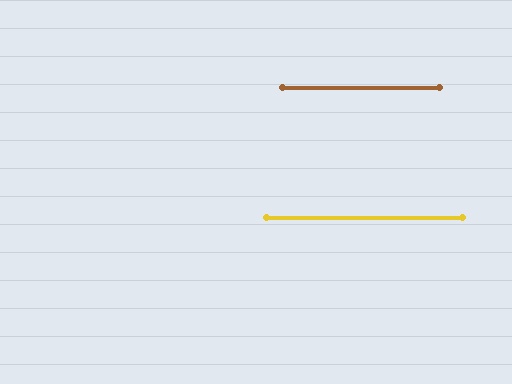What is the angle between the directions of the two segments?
Approximately 0 degrees.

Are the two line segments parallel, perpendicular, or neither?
Parallel — their directions differ by only 0.2°.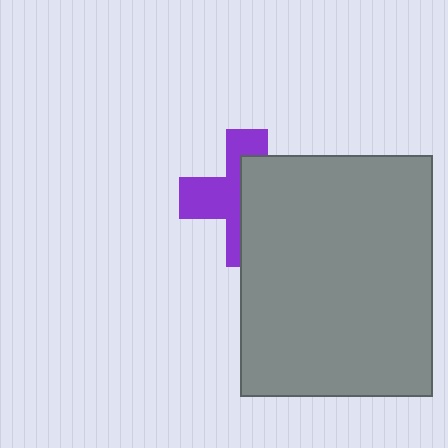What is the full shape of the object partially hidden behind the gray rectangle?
The partially hidden object is a purple cross.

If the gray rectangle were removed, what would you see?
You would see the complete purple cross.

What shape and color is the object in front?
The object in front is a gray rectangle.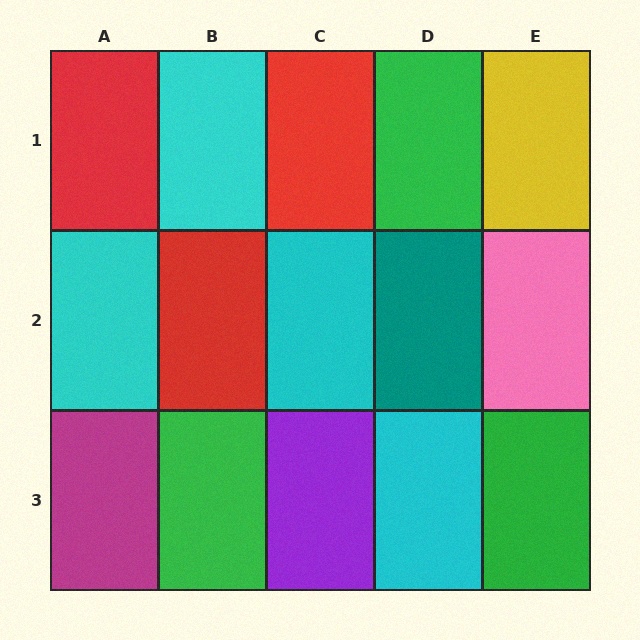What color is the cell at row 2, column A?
Cyan.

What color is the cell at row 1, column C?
Red.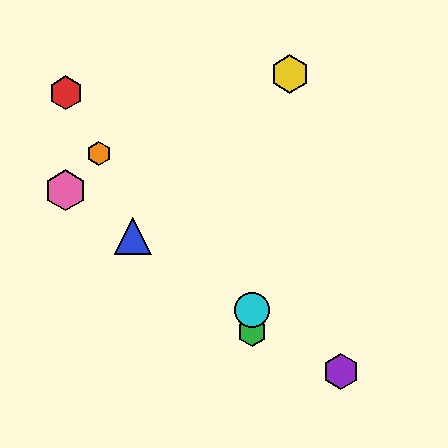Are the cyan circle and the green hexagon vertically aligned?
Yes, both are at x≈252.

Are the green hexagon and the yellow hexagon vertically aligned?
No, the green hexagon is at x≈252 and the yellow hexagon is at x≈290.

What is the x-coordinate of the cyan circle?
The cyan circle is at x≈252.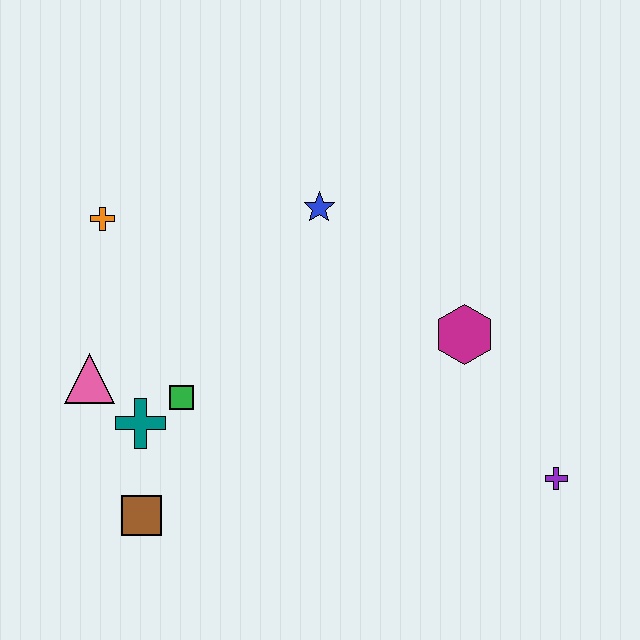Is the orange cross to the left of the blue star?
Yes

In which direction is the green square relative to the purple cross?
The green square is to the left of the purple cross.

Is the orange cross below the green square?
No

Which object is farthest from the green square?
The purple cross is farthest from the green square.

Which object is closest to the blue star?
The magenta hexagon is closest to the blue star.